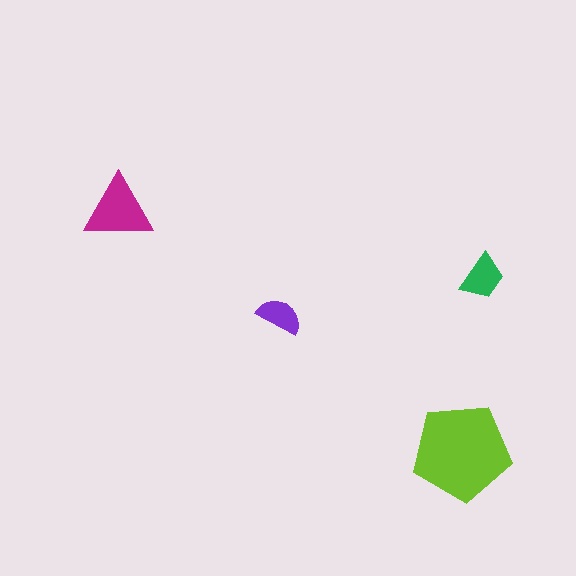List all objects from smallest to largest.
The purple semicircle, the green trapezoid, the magenta triangle, the lime pentagon.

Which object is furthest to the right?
The green trapezoid is rightmost.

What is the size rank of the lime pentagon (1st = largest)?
1st.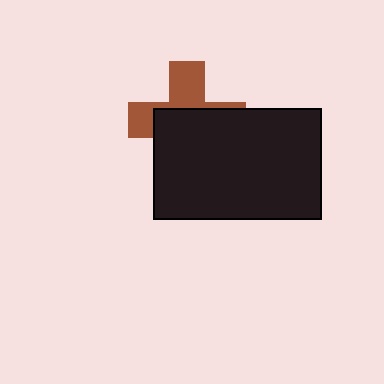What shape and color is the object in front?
The object in front is a black rectangle.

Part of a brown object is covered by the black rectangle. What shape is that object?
It is a cross.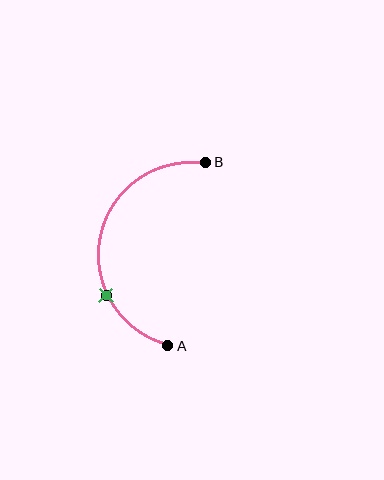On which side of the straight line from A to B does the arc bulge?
The arc bulges to the left of the straight line connecting A and B.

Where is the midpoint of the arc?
The arc midpoint is the point on the curve farthest from the straight line joining A and B. It sits to the left of that line.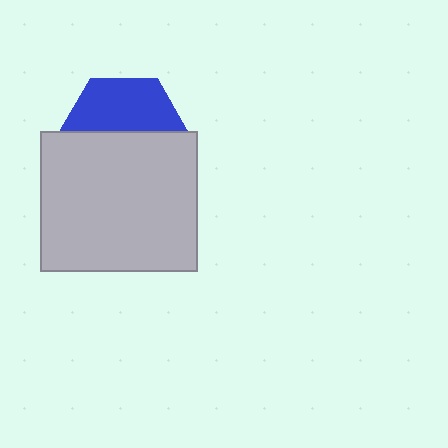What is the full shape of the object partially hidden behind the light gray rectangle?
The partially hidden object is a blue hexagon.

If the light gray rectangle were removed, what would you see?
You would see the complete blue hexagon.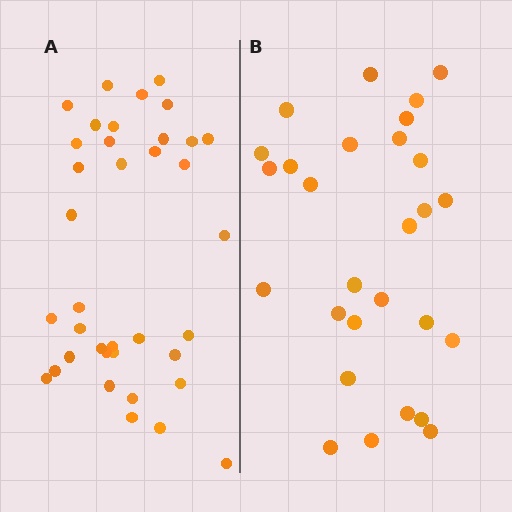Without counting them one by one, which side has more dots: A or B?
Region A (the left region) has more dots.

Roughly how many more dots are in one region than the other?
Region A has roughly 8 or so more dots than region B.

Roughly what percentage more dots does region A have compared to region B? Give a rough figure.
About 30% more.